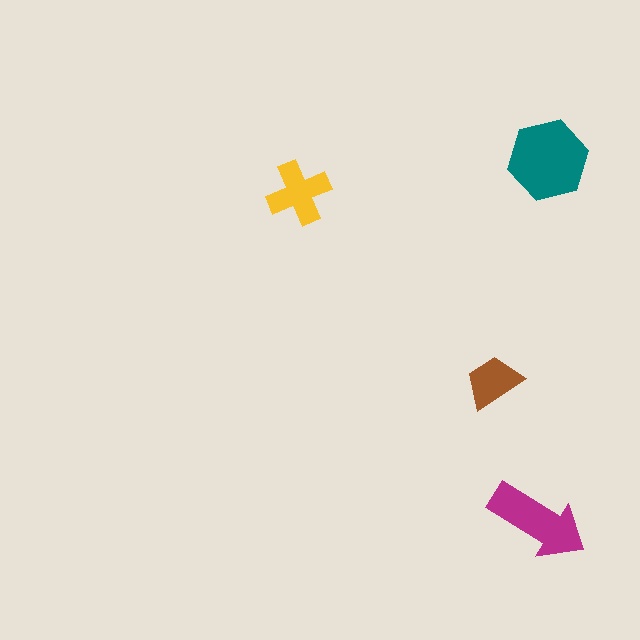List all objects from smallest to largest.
The brown trapezoid, the yellow cross, the magenta arrow, the teal hexagon.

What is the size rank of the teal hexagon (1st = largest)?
1st.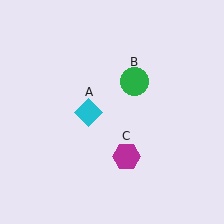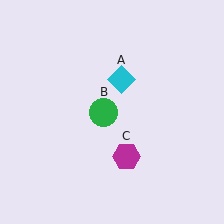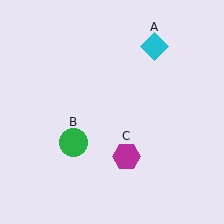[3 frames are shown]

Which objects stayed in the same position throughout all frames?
Magenta hexagon (object C) remained stationary.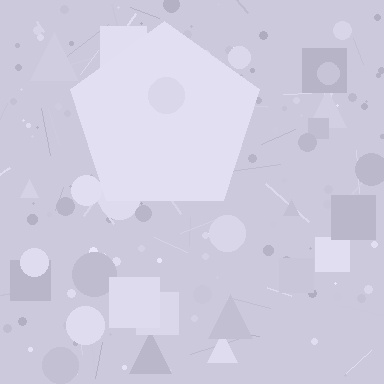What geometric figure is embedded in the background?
A pentagon is embedded in the background.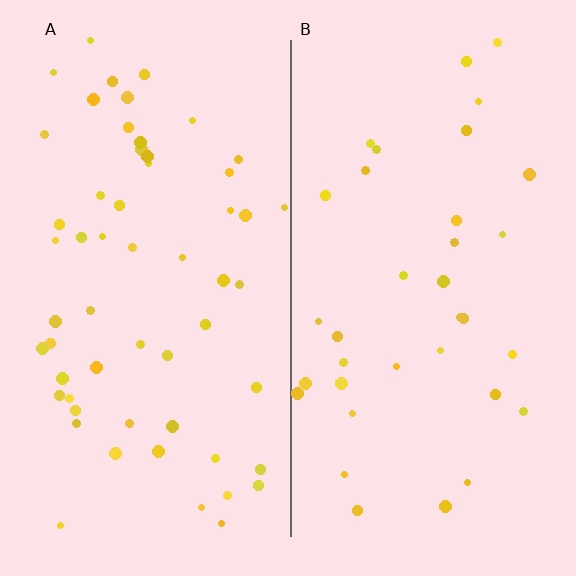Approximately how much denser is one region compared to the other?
Approximately 1.6× — region A over region B.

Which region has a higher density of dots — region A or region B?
A (the left).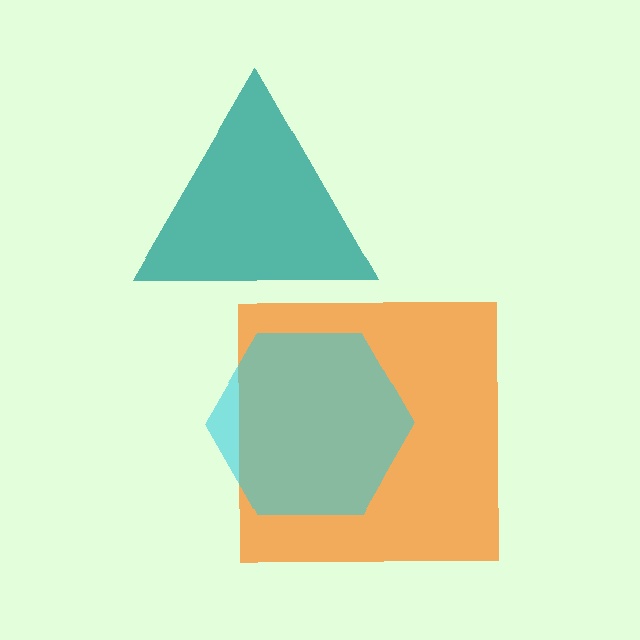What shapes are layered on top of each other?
The layered shapes are: a teal triangle, an orange square, a cyan hexagon.